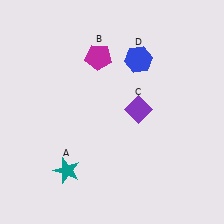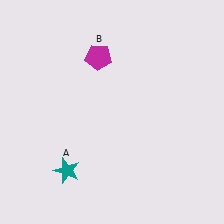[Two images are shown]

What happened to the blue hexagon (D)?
The blue hexagon (D) was removed in Image 2. It was in the top-right area of Image 1.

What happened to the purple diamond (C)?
The purple diamond (C) was removed in Image 2. It was in the top-right area of Image 1.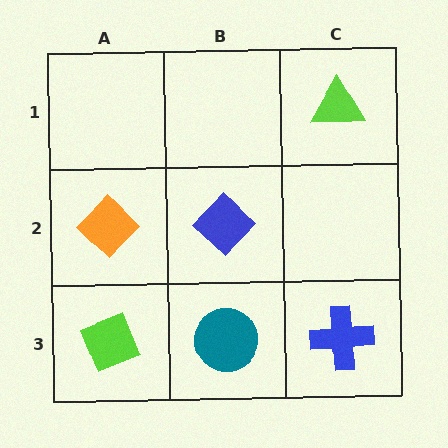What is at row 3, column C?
A blue cross.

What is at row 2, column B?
A blue diamond.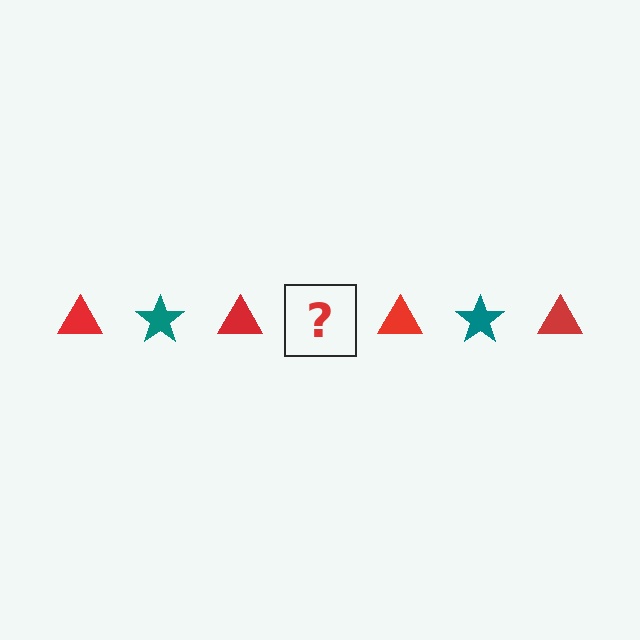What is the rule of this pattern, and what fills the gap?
The rule is that the pattern alternates between red triangle and teal star. The gap should be filled with a teal star.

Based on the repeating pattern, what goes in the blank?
The blank should be a teal star.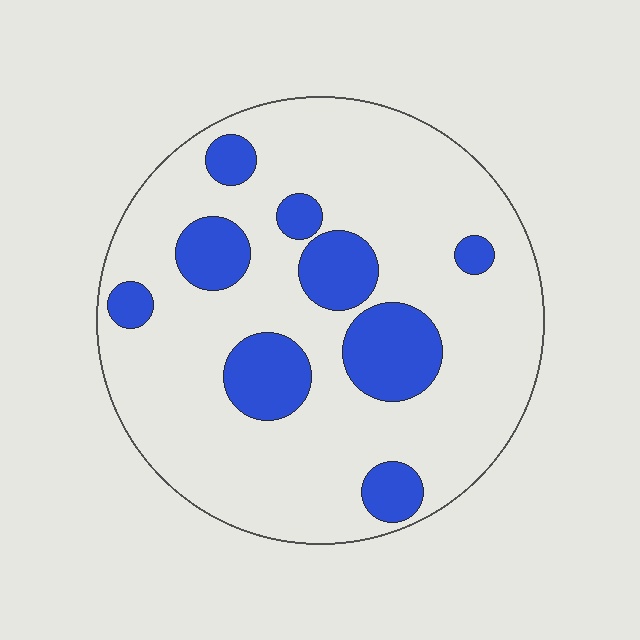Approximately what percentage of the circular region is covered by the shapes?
Approximately 20%.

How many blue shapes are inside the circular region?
9.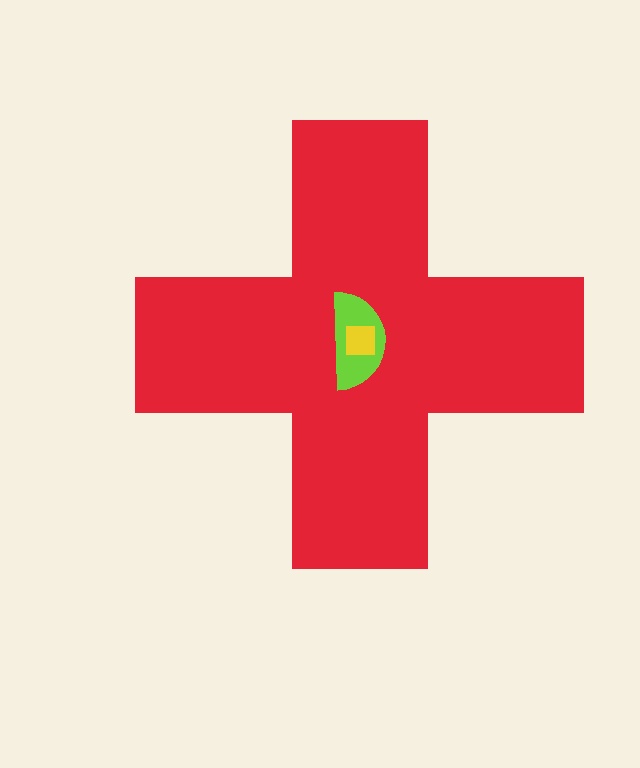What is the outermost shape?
The red cross.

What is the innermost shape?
The yellow square.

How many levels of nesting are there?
3.